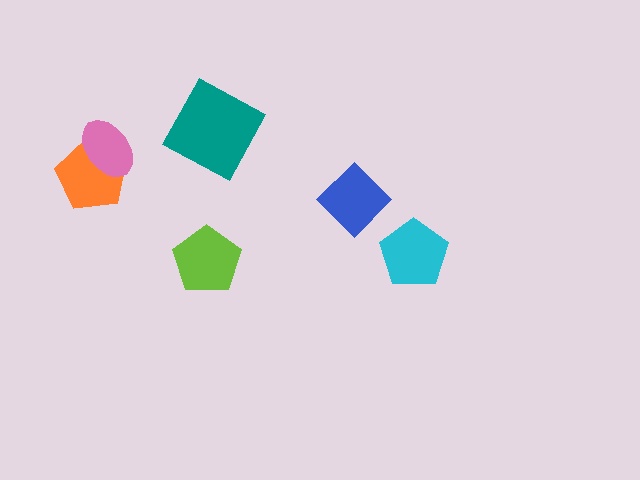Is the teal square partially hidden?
No, no other shape covers it.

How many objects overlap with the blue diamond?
0 objects overlap with the blue diamond.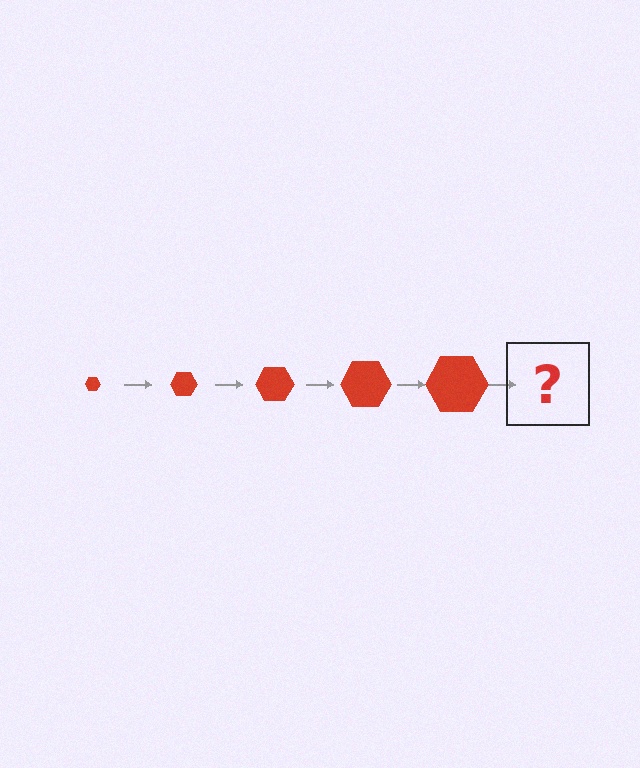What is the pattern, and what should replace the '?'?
The pattern is that the hexagon gets progressively larger each step. The '?' should be a red hexagon, larger than the previous one.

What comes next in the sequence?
The next element should be a red hexagon, larger than the previous one.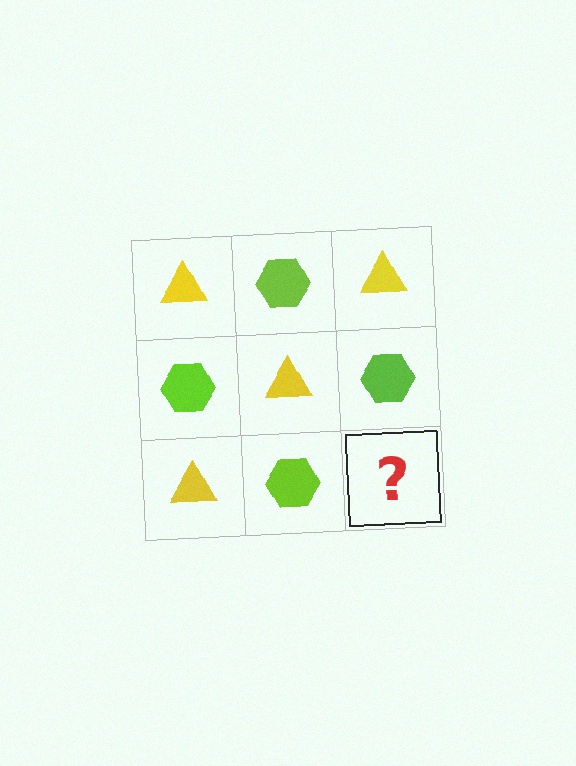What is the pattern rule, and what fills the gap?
The rule is that it alternates yellow triangle and lime hexagon in a checkerboard pattern. The gap should be filled with a yellow triangle.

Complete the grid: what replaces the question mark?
The question mark should be replaced with a yellow triangle.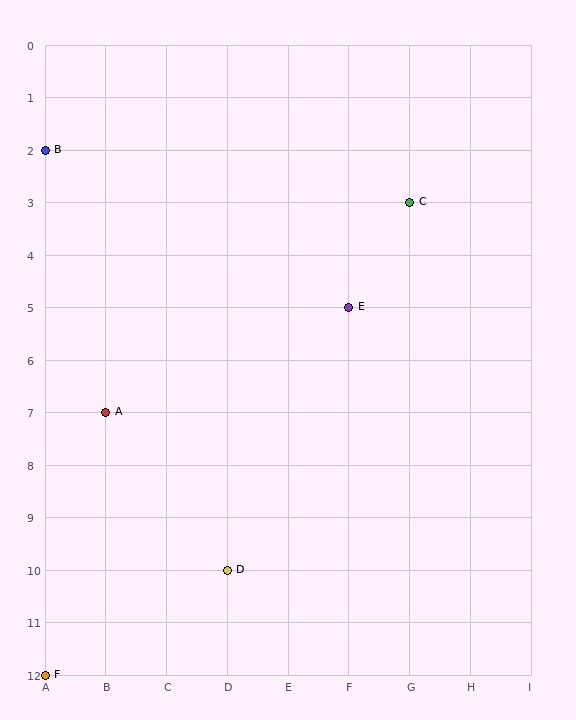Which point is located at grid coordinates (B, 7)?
Point A is at (B, 7).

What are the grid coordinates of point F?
Point F is at grid coordinates (A, 12).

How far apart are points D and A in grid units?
Points D and A are 2 columns and 3 rows apart (about 3.6 grid units diagonally).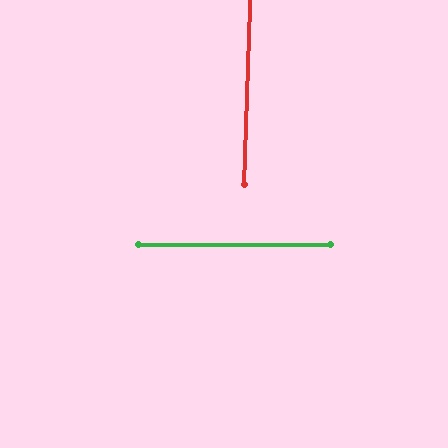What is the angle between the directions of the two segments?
Approximately 88 degrees.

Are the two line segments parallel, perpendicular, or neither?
Perpendicular — they meet at approximately 88°.